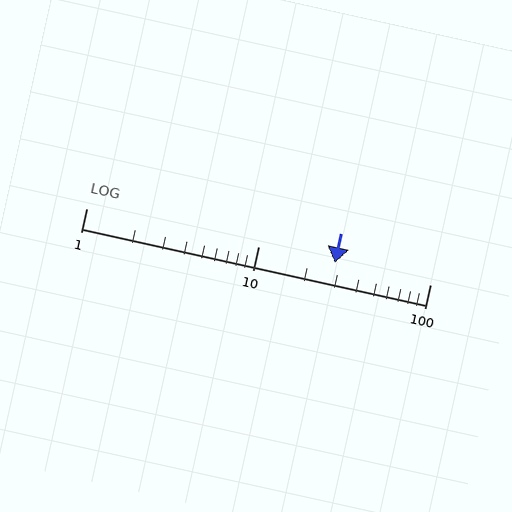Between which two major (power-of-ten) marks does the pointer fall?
The pointer is between 10 and 100.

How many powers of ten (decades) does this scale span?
The scale spans 2 decades, from 1 to 100.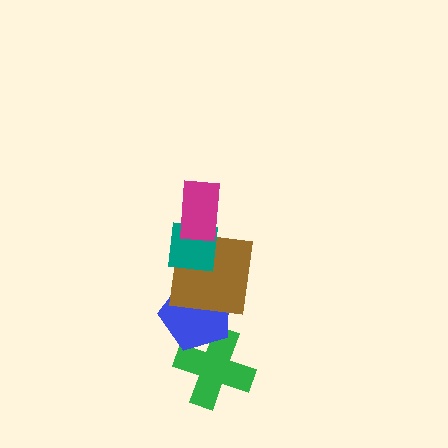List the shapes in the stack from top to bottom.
From top to bottom: the magenta rectangle, the teal square, the brown square, the blue pentagon, the green cross.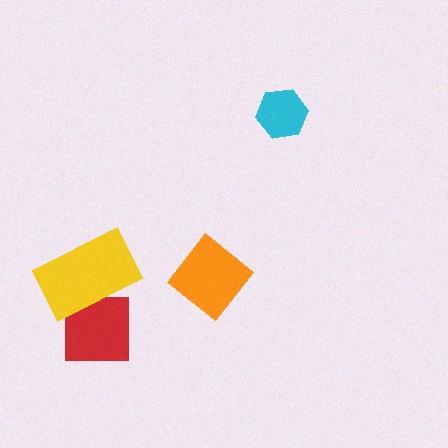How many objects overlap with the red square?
1 object overlaps with the red square.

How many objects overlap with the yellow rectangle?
1 object overlaps with the yellow rectangle.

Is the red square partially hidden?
Yes, it is partially covered by another shape.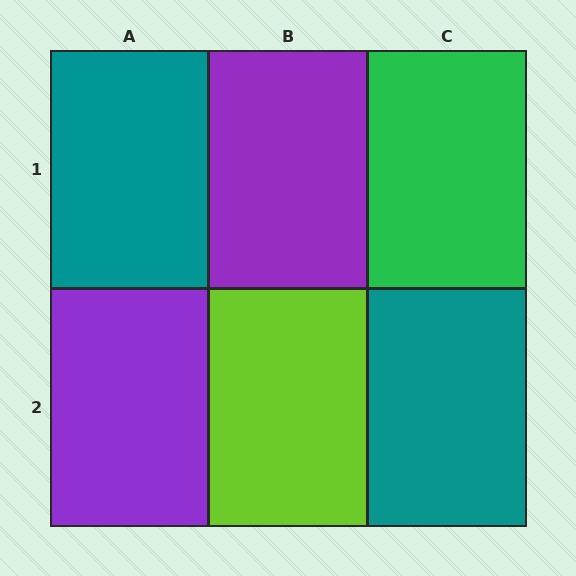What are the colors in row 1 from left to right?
Teal, purple, green.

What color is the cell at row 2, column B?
Lime.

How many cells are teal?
2 cells are teal.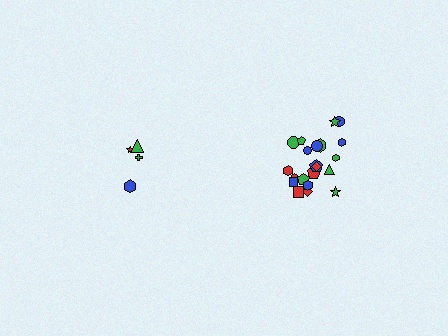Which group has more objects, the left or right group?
The right group.